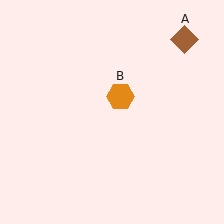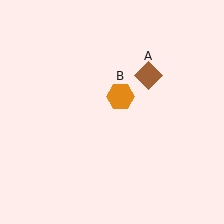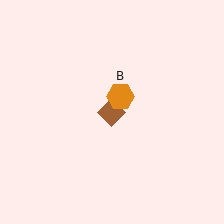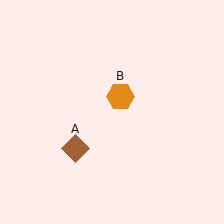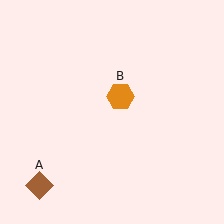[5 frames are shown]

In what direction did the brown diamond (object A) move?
The brown diamond (object A) moved down and to the left.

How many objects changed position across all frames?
1 object changed position: brown diamond (object A).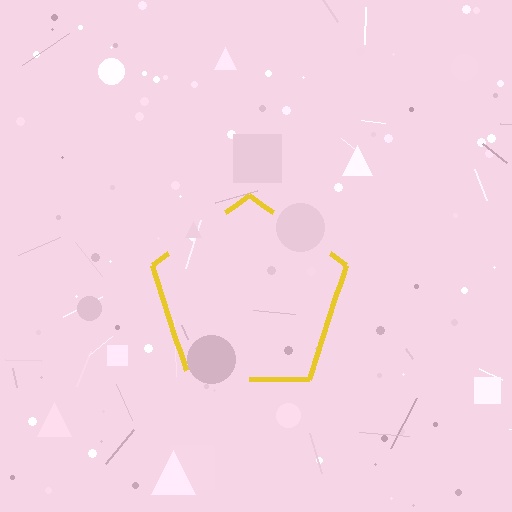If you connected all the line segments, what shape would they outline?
They would outline a pentagon.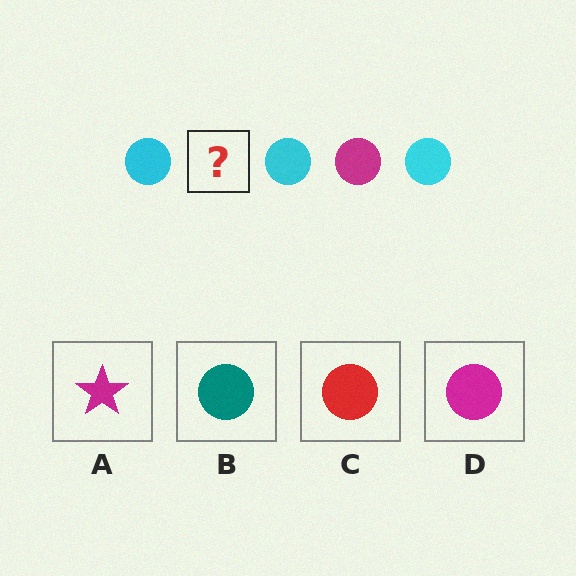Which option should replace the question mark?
Option D.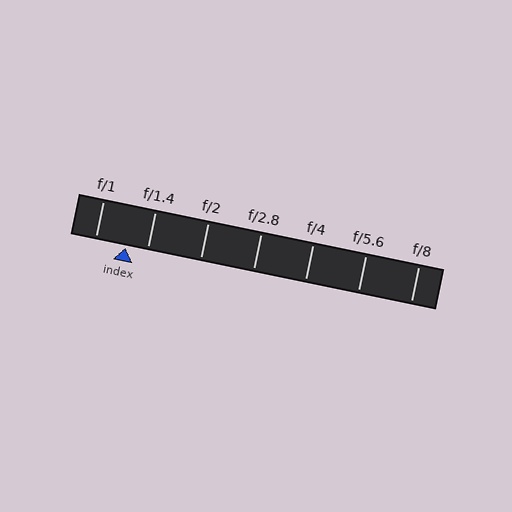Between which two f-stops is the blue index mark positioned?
The index mark is between f/1 and f/1.4.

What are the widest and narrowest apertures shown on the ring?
The widest aperture shown is f/1 and the narrowest is f/8.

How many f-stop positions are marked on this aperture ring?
There are 7 f-stop positions marked.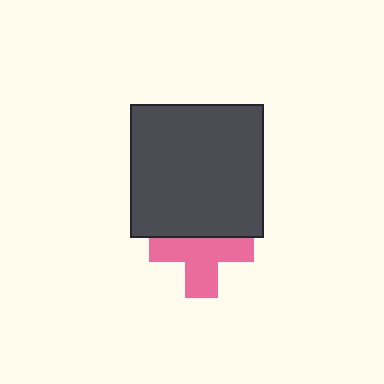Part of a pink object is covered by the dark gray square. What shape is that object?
It is a cross.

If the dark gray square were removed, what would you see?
You would see the complete pink cross.